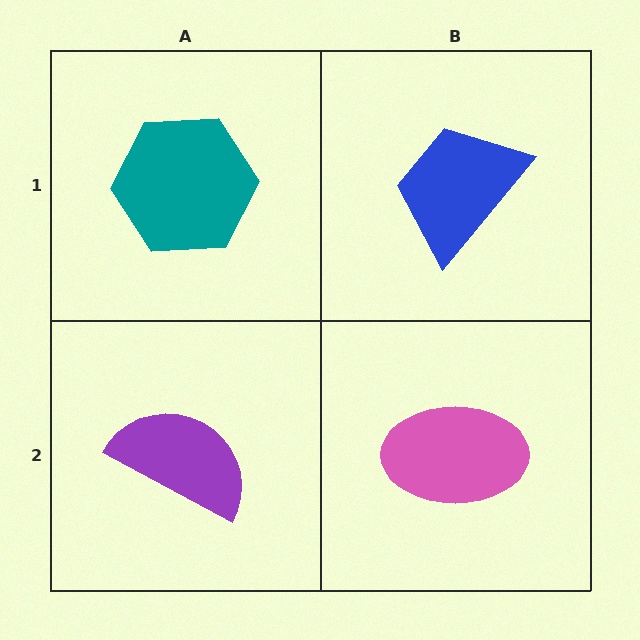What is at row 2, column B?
A pink ellipse.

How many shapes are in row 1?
2 shapes.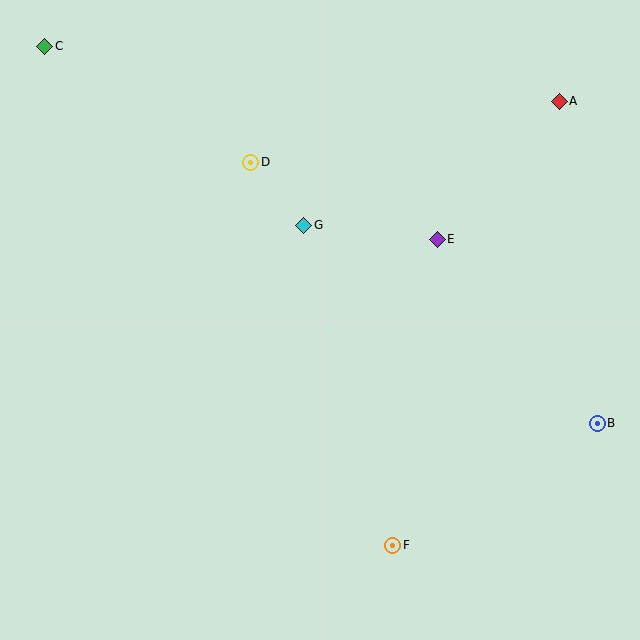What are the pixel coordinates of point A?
Point A is at (559, 101).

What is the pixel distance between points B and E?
The distance between B and E is 243 pixels.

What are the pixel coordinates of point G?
Point G is at (304, 225).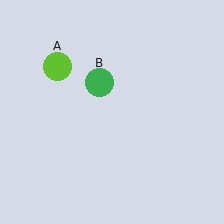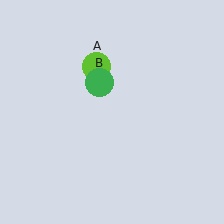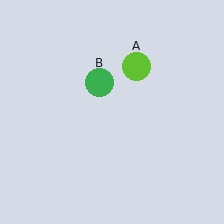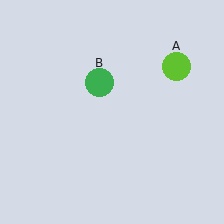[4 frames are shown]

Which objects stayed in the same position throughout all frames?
Green circle (object B) remained stationary.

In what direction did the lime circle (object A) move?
The lime circle (object A) moved right.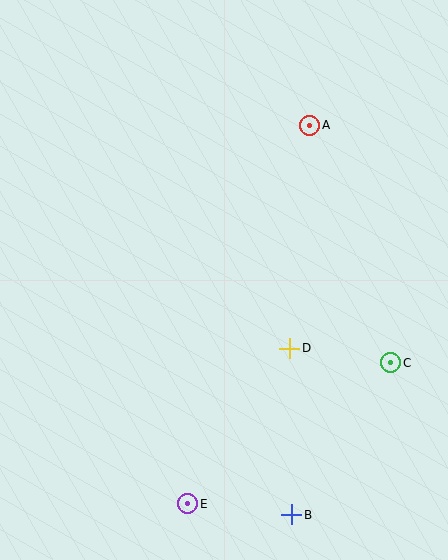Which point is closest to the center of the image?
Point D at (290, 348) is closest to the center.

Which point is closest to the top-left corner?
Point A is closest to the top-left corner.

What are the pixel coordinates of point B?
Point B is at (292, 515).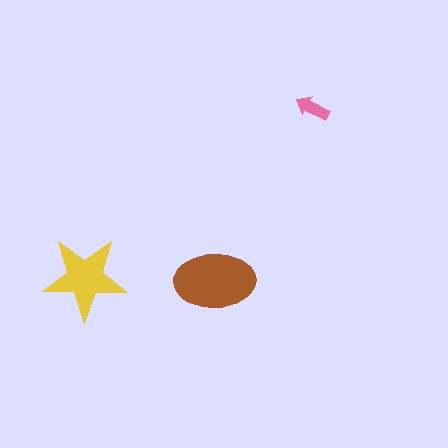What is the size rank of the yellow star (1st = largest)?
2nd.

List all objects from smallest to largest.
The pink arrow, the yellow star, the brown ellipse.